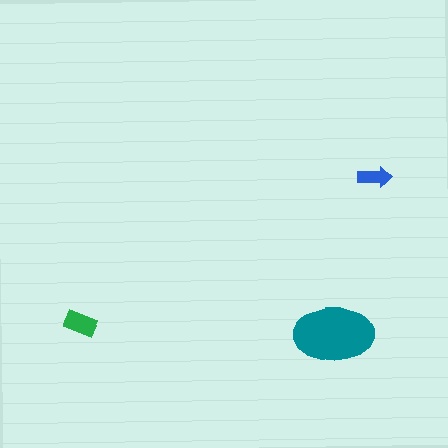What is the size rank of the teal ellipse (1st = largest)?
1st.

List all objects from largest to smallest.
The teal ellipse, the green rectangle, the blue arrow.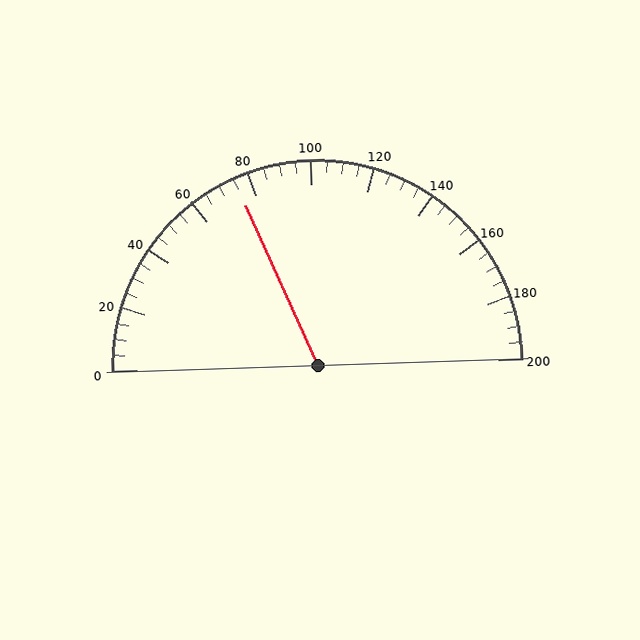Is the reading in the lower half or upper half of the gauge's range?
The reading is in the lower half of the range (0 to 200).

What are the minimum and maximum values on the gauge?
The gauge ranges from 0 to 200.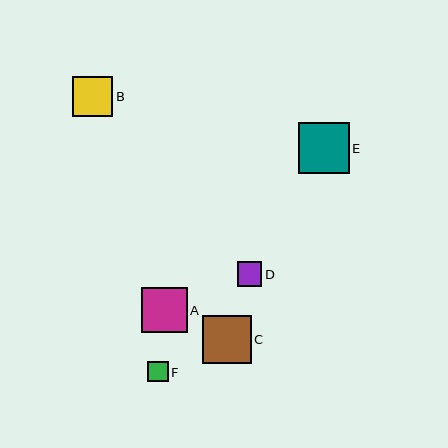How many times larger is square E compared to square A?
Square E is approximately 1.1 times the size of square A.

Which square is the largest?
Square E is the largest with a size of approximately 51 pixels.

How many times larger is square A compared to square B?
Square A is approximately 1.1 times the size of square B.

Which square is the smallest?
Square F is the smallest with a size of approximately 20 pixels.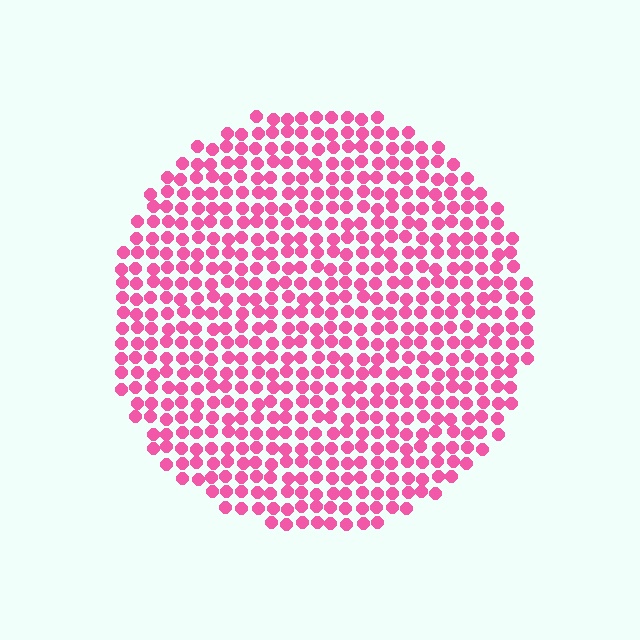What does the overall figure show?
The overall figure shows a circle.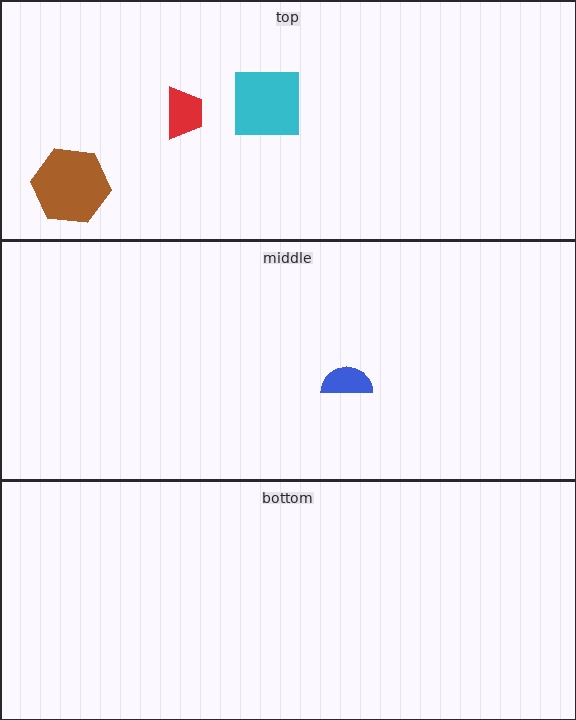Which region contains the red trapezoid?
The top region.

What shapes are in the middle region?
The blue semicircle.